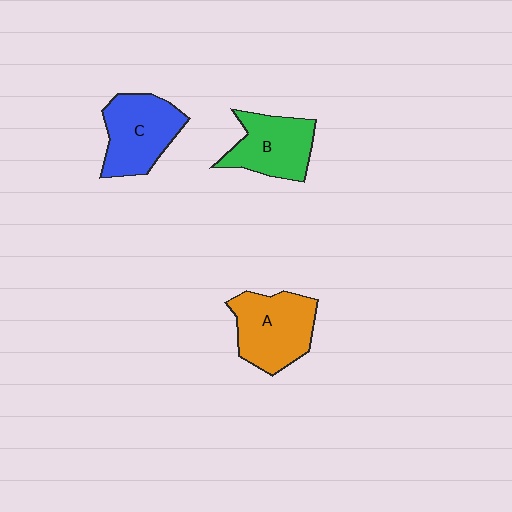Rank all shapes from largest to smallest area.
From largest to smallest: A (orange), C (blue), B (green).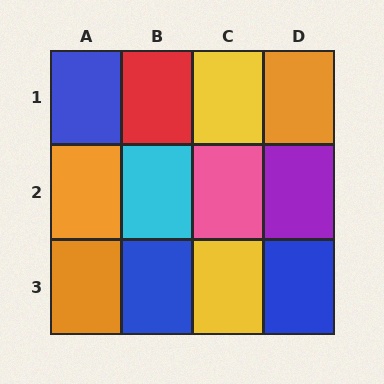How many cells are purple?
1 cell is purple.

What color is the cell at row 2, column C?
Pink.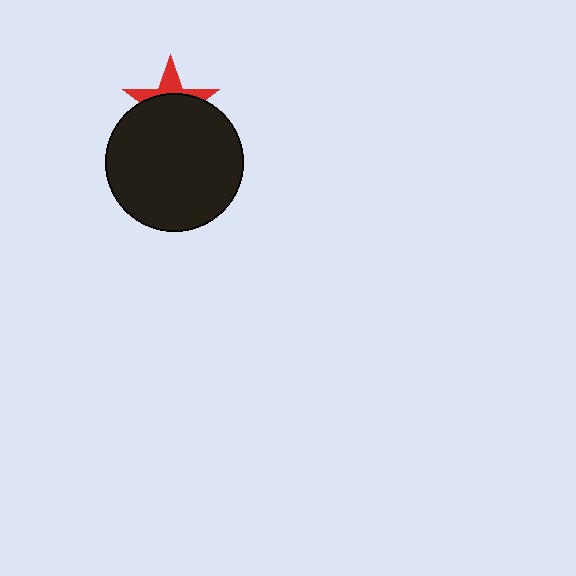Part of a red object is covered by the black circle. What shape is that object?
It is a star.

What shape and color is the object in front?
The object in front is a black circle.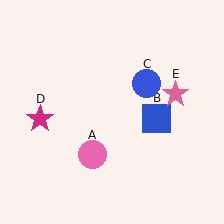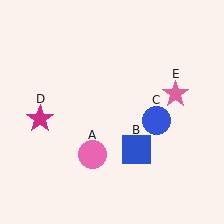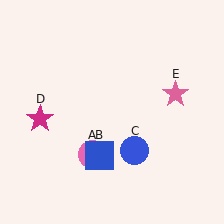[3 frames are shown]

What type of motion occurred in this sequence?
The blue square (object B), blue circle (object C) rotated clockwise around the center of the scene.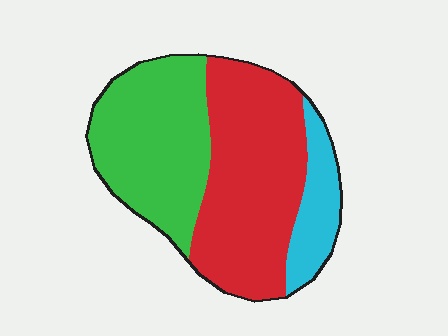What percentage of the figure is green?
Green takes up about three eighths (3/8) of the figure.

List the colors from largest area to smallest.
From largest to smallest: red, green, cyan.